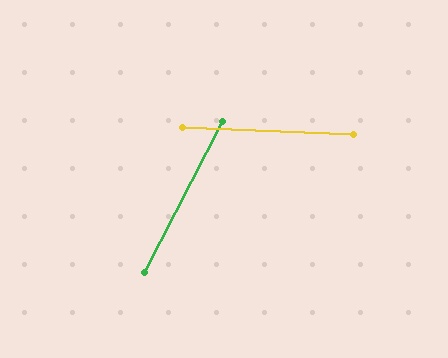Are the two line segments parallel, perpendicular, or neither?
Neither parallel nor perpendicular — they differ by about 65°.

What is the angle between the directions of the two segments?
Approximately 65 degrees.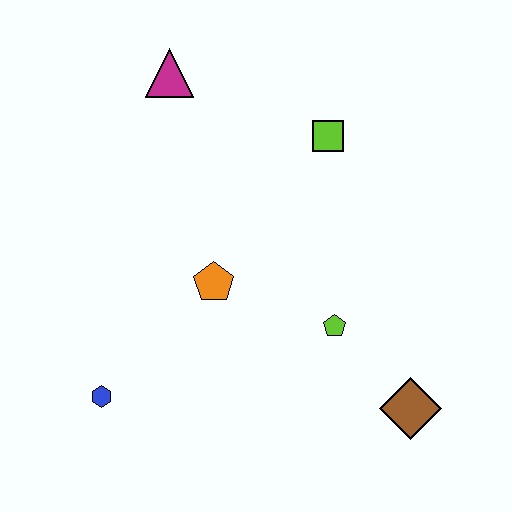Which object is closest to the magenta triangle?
The lime square is closest to the magenta triangle.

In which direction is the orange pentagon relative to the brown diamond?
The orange pentagon is to the left of the brown diamond.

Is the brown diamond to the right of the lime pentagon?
Yes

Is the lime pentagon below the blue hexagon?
No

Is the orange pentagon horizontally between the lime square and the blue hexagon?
Yes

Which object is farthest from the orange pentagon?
The brown diamond is farthest from the orange pentagon.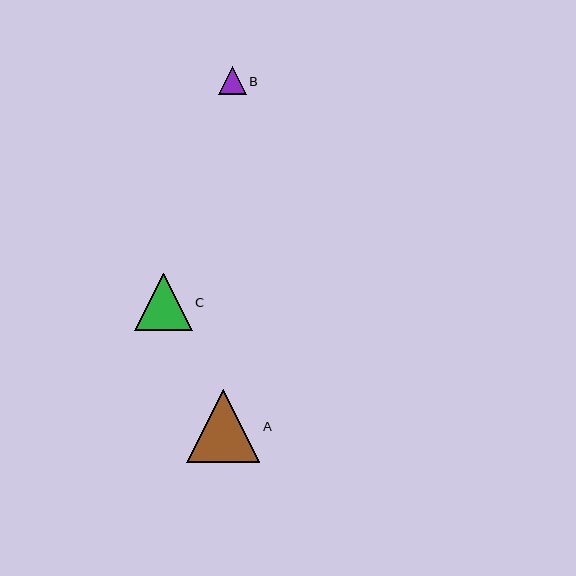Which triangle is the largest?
Triangle A is the largest with a size of approximately 73 pixels.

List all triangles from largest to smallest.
From largest to smallest: A, C, B.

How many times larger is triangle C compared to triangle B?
Triangle C is approximately 2.0 times the size of triangle B.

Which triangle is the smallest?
Triangle B is the smallest with a size of approximately 28 pixels.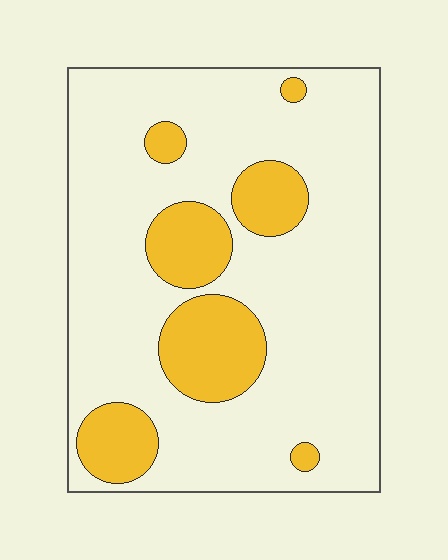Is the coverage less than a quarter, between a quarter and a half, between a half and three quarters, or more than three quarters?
Less than a quarter.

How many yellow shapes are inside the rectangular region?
7.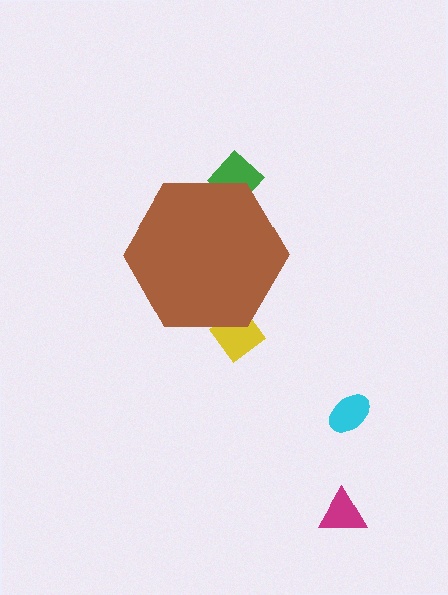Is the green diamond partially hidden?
Yes, the green diamond is partially hidden behind the brown hexagon.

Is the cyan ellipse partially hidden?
No, the cyan ellipse is fully visible.